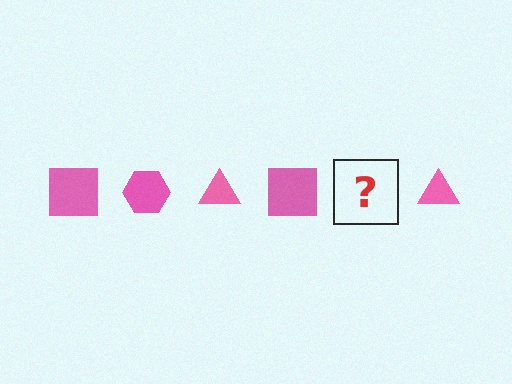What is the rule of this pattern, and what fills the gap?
The rule is that the pattern cycles through square, hexagon, triangle shapes in pink. The gap should be filled with a pink hexagon.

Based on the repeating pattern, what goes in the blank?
The blank should be a pink hexagon.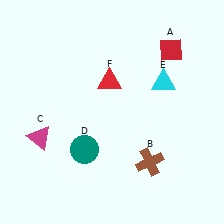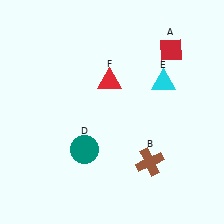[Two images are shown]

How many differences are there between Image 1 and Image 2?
There is 1 difference between the two images.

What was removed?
The magenta triangle (C) was removed in Image 2.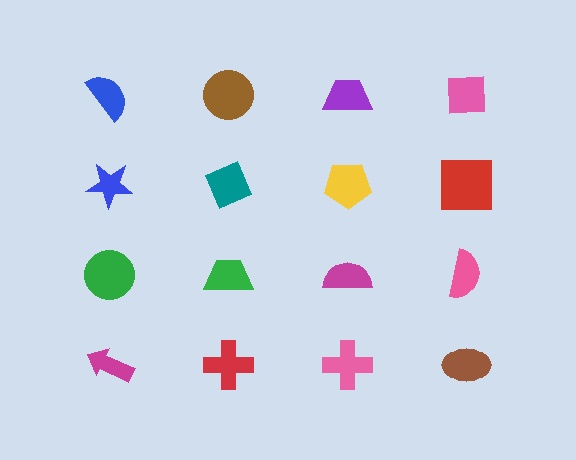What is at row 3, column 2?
A green trapezoid.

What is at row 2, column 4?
A red square.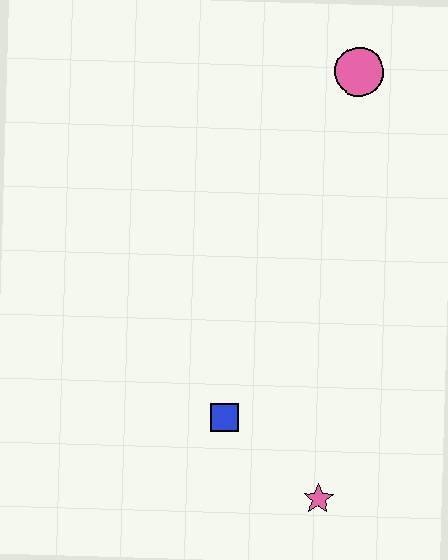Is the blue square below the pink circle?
Yes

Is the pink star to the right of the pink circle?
No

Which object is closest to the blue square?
The pink star is closest to the blue square.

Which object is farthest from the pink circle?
The pink star is farthest from the pink circle.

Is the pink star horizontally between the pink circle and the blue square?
Yes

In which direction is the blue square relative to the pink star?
The blue square is to the left of the pink star.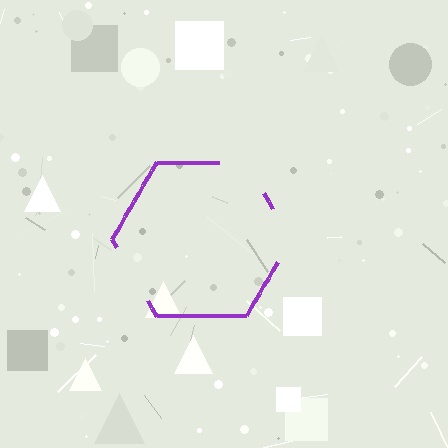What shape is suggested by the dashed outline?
The dashed outline suggests a hexagon.